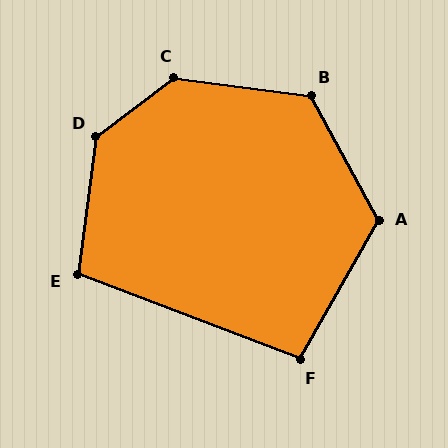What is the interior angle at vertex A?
Approximately 122 degrees (obtuse).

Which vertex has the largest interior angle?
D, at approximately 135 degrees.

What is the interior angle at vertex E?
Approximately 103 degrees (obtuse).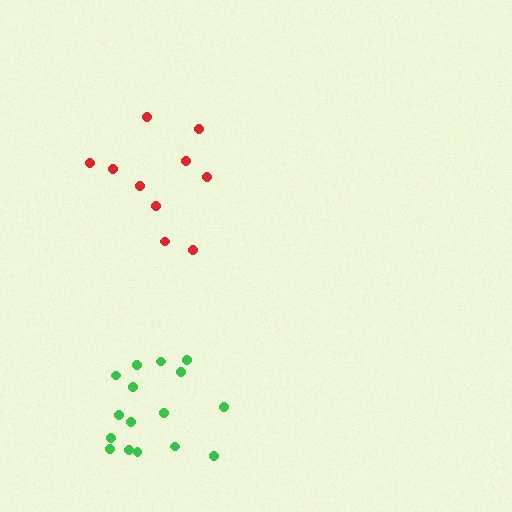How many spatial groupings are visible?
There are 2 spatial groupings.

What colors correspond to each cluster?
The clusters are colored: red, green.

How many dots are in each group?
Group 1: 10 dots, Group 2: 16 dots (26 total).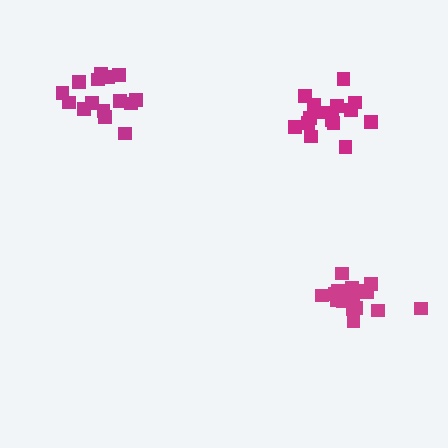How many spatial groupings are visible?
There are 3 spatial groupings.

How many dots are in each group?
Group 1: 15 dots, Group 2: 15 dots, Group 3: 17 dots (47 total).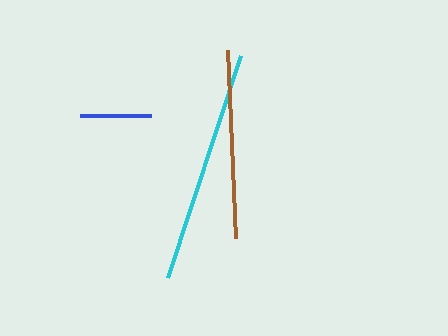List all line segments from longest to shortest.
From longest to shortest: cyan, brown, blue.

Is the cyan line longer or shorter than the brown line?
The cyan line is longer than the brown line.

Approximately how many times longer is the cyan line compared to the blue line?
The cyan line is approximately 3.3 times the length of the blue line.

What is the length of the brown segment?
The brown segment is approximately 188 pixels long.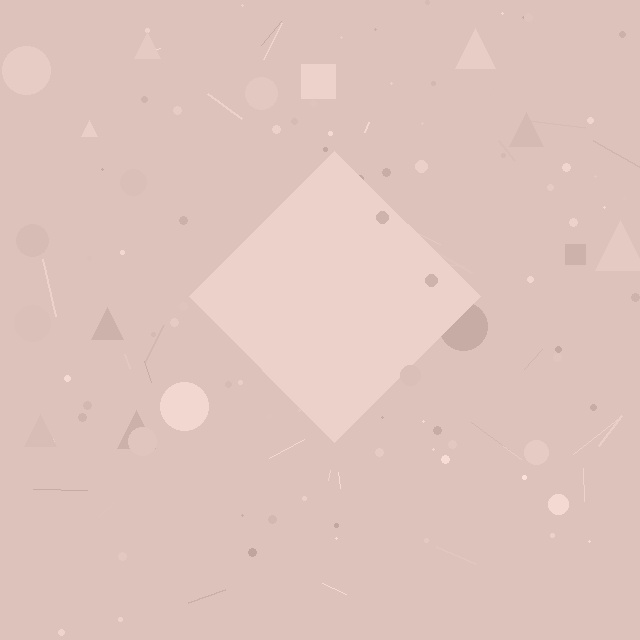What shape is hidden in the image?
A diamond is hidden in the image.